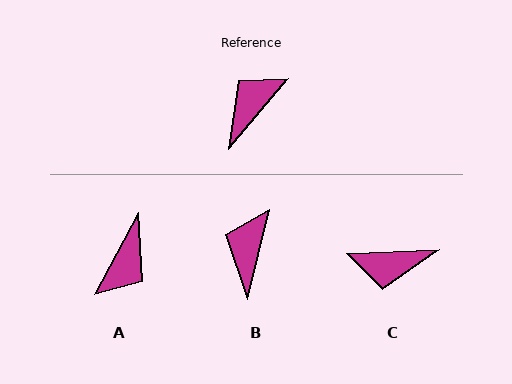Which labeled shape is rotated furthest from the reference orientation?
A, about 168 degrees away.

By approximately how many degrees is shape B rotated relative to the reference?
Approximately 27 degrees counter-clockwise.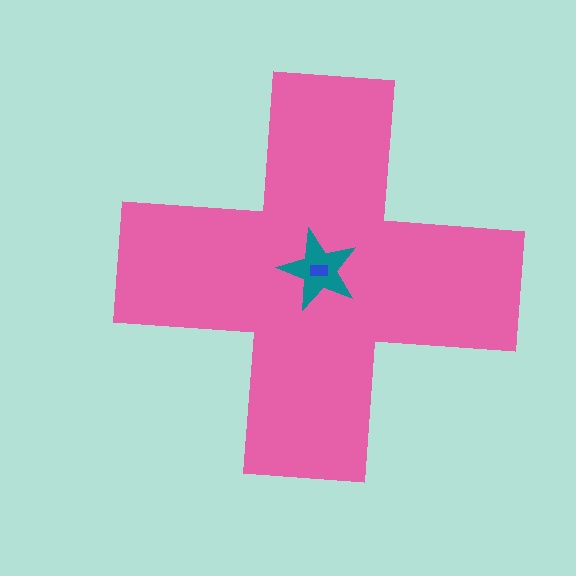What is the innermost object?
The blue rectangle.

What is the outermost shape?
The pink cross.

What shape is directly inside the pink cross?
The teal star.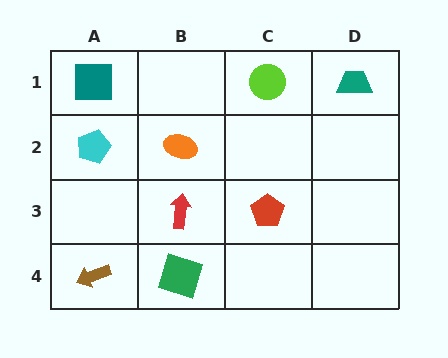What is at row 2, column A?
A cyan pentagon.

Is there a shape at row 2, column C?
No, that cell is empty.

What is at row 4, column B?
A green square.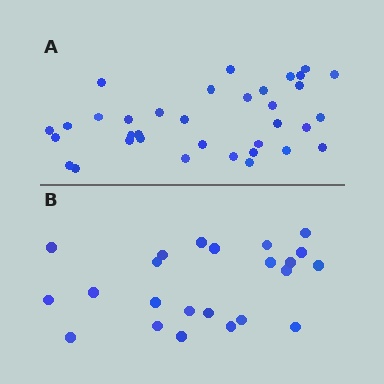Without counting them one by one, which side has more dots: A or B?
Region A (the top region) has more dots.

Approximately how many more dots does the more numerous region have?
Region A has roughly 12 or so more dots than region B.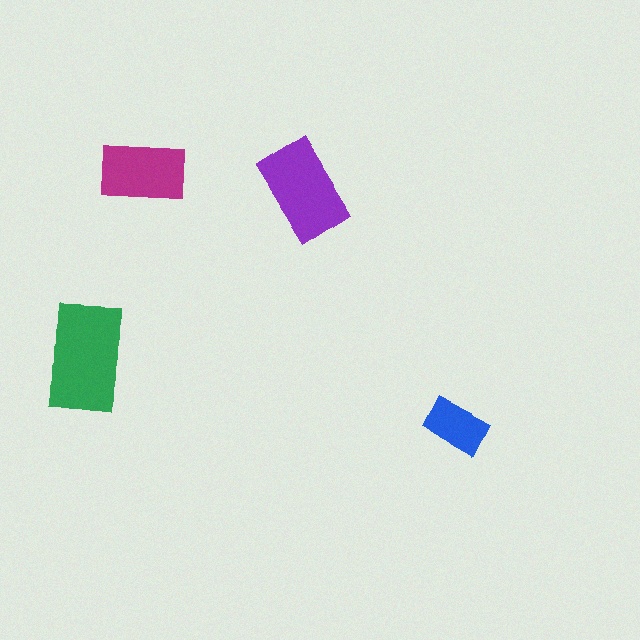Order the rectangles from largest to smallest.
the green one, the purple one, the magenta one, the blue one.